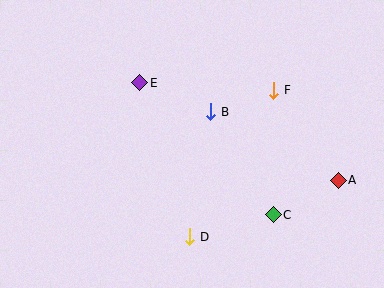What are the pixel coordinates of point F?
Point F is at (274, 90).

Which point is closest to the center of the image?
Point B at (210, 112) is closest to the center.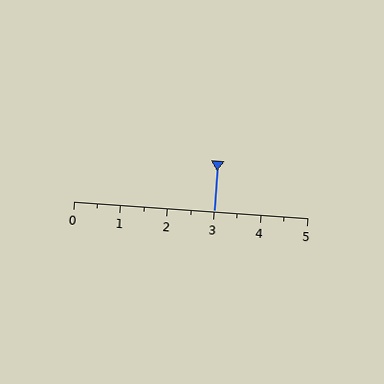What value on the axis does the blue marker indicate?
The marker indicates approximately 3.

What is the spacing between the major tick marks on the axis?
The major ticks are spaced 1 apart.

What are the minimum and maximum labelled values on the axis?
The axis runs from 0 to 5.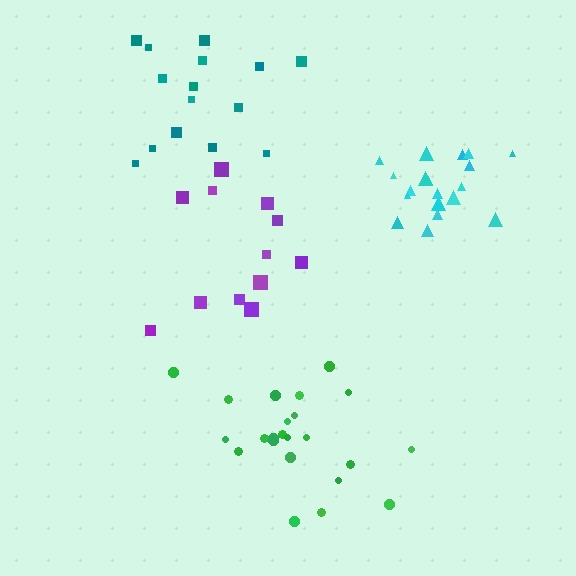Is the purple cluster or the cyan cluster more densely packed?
Cyan.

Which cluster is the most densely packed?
Cyan.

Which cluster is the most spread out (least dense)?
Purple.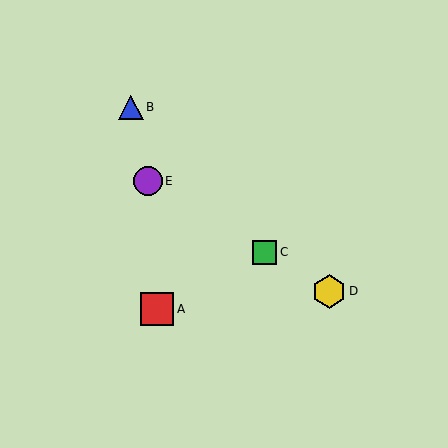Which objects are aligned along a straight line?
Objects C, D, E are aligned along a straight line.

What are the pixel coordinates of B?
Object B is at (131, 107).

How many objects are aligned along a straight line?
3 objects (C, D, E) are aligned along a straight line.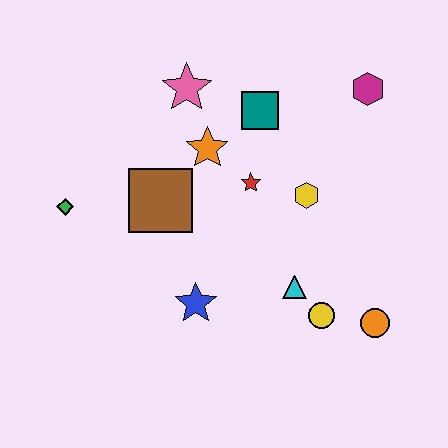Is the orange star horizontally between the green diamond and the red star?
Yes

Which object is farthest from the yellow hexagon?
The green diamond is farthest from the yellow hexagon.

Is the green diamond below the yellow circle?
No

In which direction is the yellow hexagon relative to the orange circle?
The yellow hexagon is above the orange circle.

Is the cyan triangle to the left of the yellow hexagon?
Yes